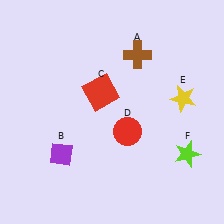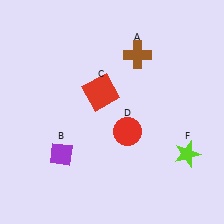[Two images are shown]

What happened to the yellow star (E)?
The yellow star (E) was removed in Image 2. It was in the top-right area of Image 1.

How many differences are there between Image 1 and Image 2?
There is 1 difference between the two images.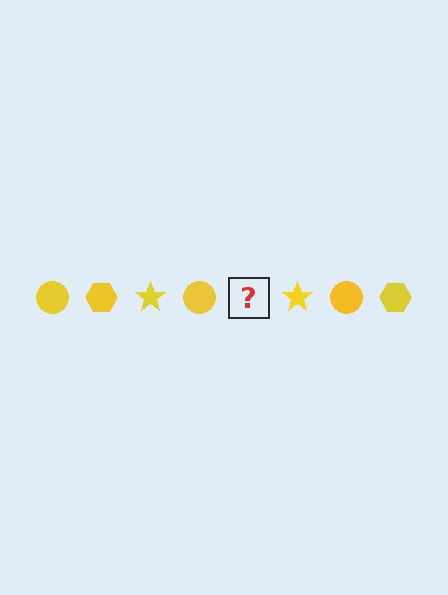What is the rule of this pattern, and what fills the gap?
The rule is that the pattern cycles through circle, hexagon, star shapes in yellow. The gap should be filled with a yellow hexagon.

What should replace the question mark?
The question mark should be replaced with a yellow hexagon.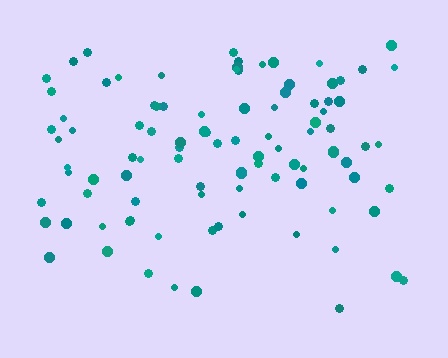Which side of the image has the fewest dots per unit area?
The bottom.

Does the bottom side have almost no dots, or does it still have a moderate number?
Still a moderate number, just noticeably fewer than the top.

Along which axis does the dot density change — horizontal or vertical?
Vertical.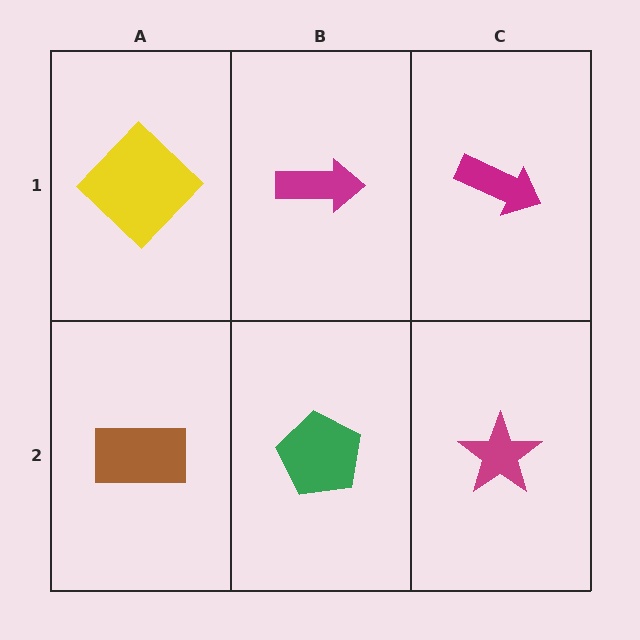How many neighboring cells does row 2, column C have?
2.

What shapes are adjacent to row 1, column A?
A brown rectangle (row 2, column A), a magenta arrow (row 1, column B).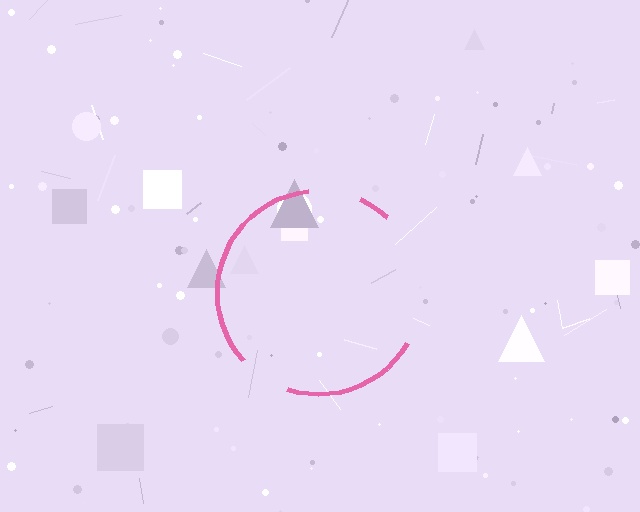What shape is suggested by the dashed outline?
The dashed outline suggests a circle.